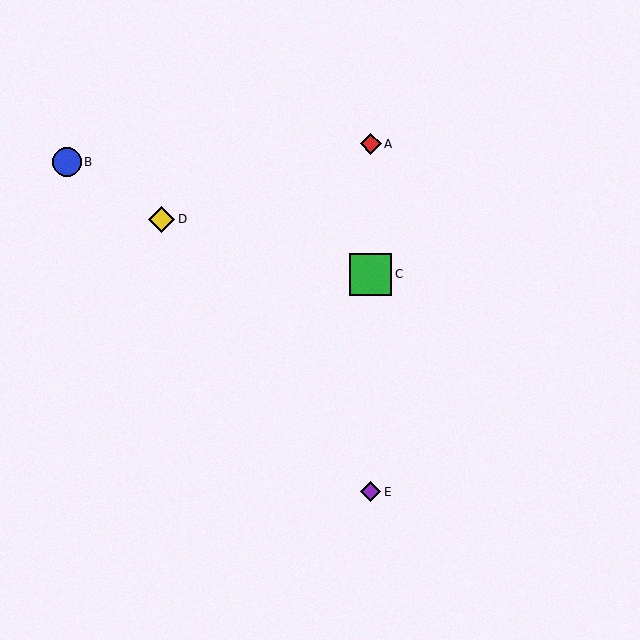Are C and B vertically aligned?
No, C is at x≈371 and B is at x≈67.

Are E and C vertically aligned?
Yes, both are at x≈371.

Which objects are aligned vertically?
Objects A, C, E are aligned vertically.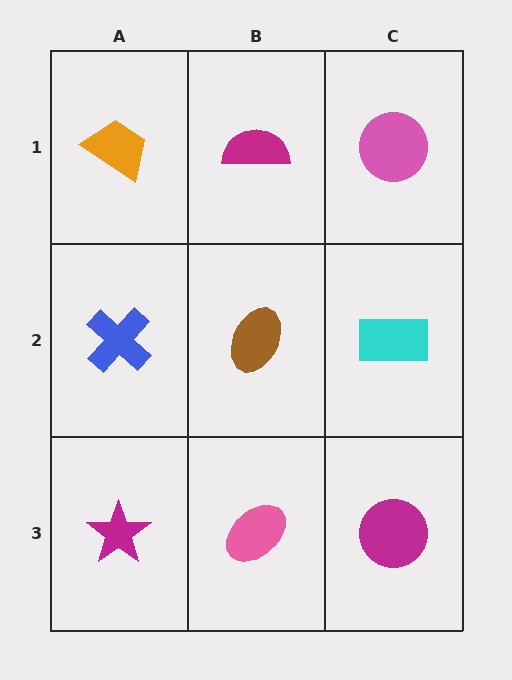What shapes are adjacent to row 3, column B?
A brown ellipse (row 2, column B), a magenta star (row 3, column A), a magenta circle (row 3, column C).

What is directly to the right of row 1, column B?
A pink circle.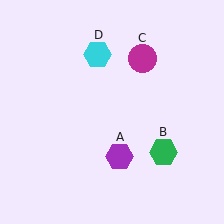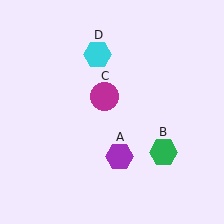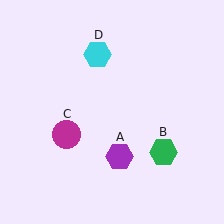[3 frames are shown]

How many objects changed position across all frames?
1 object changed position: magenta circle (object C).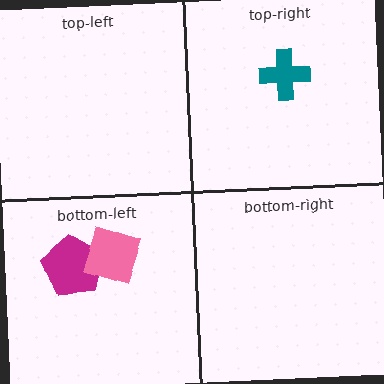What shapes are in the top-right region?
The teal cross.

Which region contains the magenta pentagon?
The bottom-left region.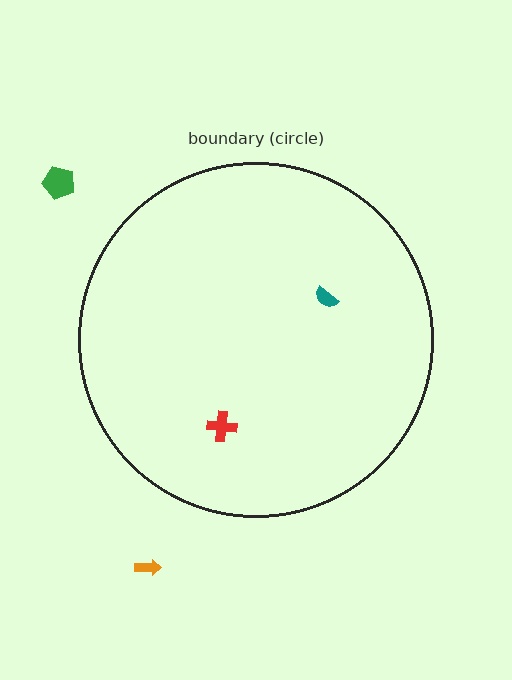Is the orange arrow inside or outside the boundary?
Outside.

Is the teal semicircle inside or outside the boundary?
Inside.